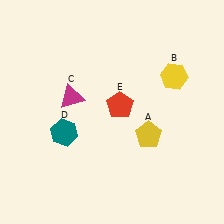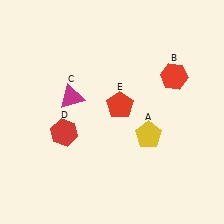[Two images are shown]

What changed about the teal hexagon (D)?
In Image 1, D is teal. In Image 2, it changed to red.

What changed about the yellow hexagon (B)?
In Image 1, B is yellow. In Image 2, it changed to red.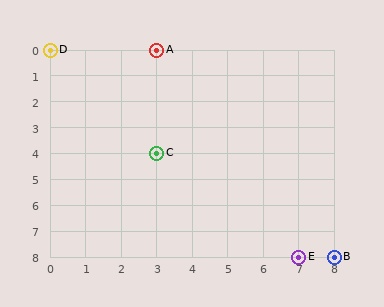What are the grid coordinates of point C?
Point C is at grid coordinates (3, 4).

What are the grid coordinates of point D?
Point D is at grid coordinates (0, 0).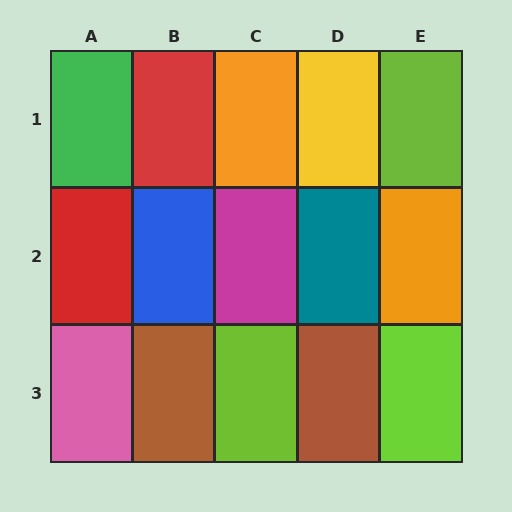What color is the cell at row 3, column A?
Pink.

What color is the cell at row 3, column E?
Lime.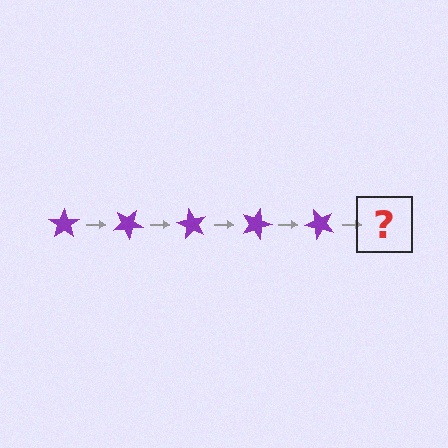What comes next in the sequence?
The next element should be a purple star rotated 150 degrees.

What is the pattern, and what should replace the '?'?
The pattern is that the star rotates 30 degrees each step. The '?' should be a purple star rotated 150 degrees.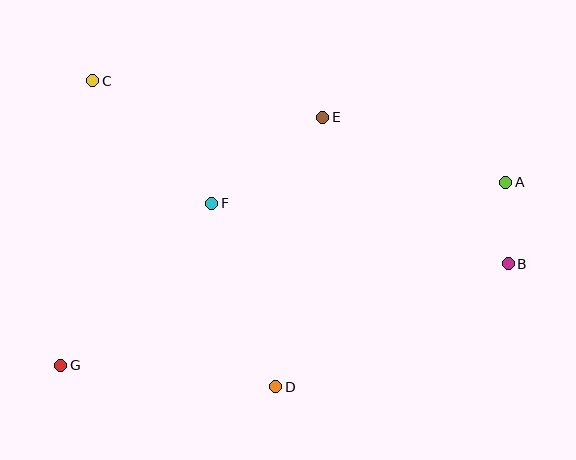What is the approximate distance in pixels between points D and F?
The distance between D and F is approximately 194 pixels.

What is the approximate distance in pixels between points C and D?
The distance between C and D is approximately 357 pixels.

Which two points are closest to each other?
Points A and B are closest to each other.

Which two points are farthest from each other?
Points A and G are farthest from each other.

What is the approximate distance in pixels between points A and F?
The distance between A and F is approximately 295 pixels.